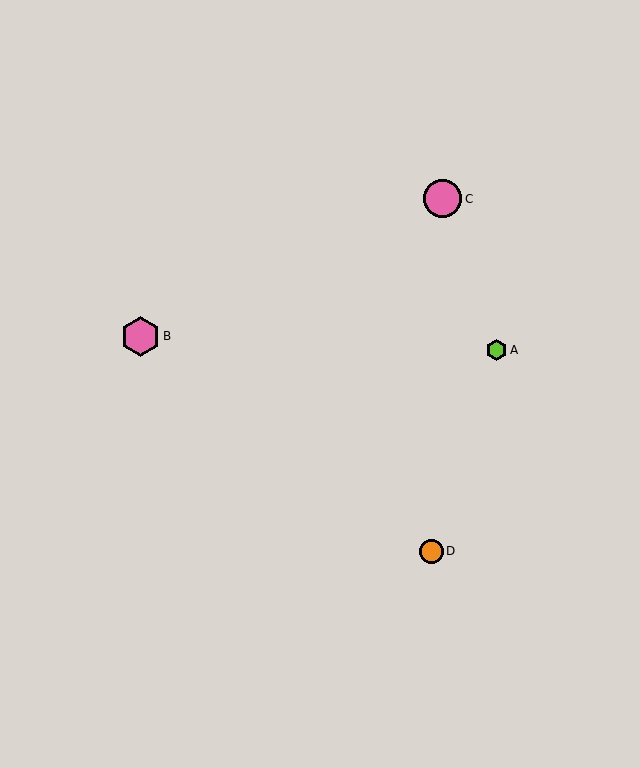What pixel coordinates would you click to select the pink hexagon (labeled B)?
Click at (141, 336) to select the pink hexagon B.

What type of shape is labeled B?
Shape B is a pink hexagon.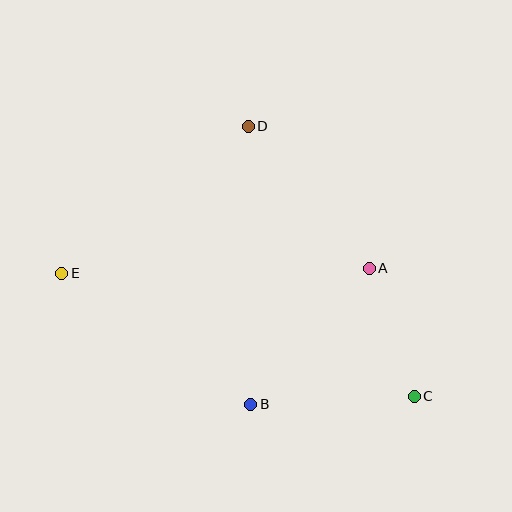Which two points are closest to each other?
Points A and C are closest to each other.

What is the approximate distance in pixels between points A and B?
The distance between A and B is approximately 180 pixels.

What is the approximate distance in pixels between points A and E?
The distance between A and E is approximately 308 pixels.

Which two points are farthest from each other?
Points C and E are farthest from each other.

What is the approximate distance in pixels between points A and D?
The distance between A and D is approximately 186 pixels.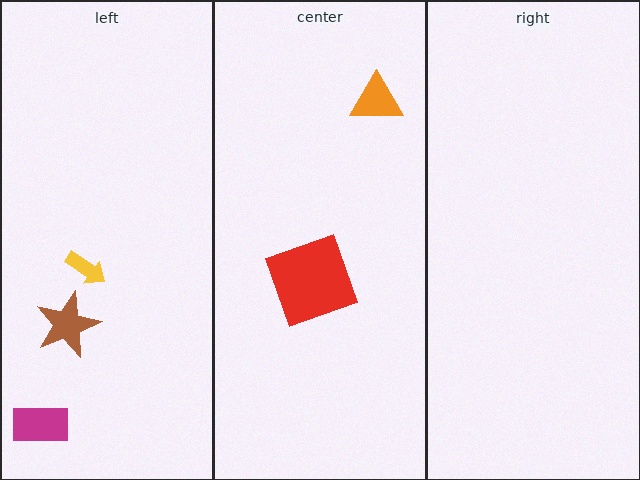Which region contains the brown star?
The left region.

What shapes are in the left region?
The brown star, the magenta rectangle, the yellow arrow.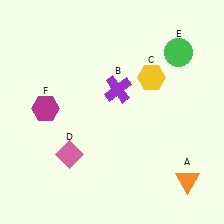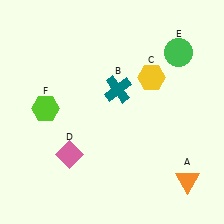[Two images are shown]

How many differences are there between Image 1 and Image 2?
There are 2 differences between the two images.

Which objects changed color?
B changed from purple to teal. F changed from magenta to lime.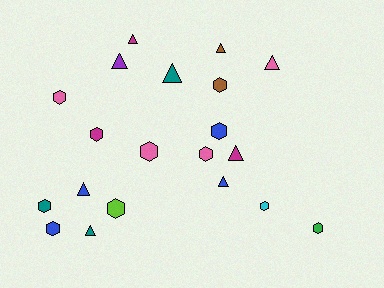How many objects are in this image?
There are 20 objects.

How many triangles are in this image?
There are 9 triangles.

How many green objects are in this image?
There is 1 green object.